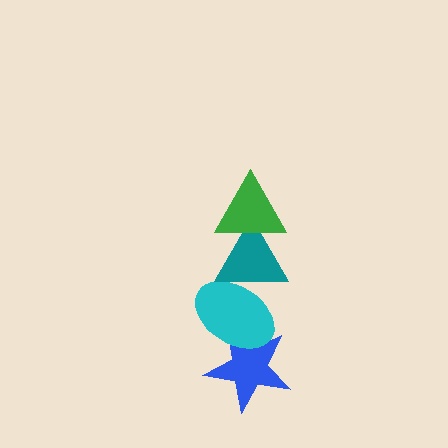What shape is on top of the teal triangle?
The green triangle is on top of the teal triangle.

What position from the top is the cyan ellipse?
The cyan ellipse is 3rd from the top.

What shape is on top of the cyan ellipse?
The teal triangle is on top of the cyan ellipse.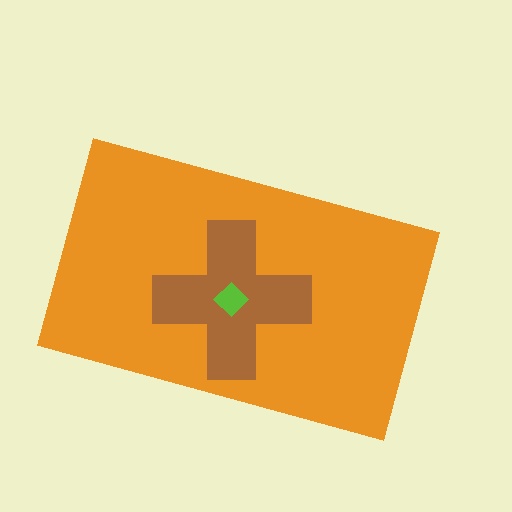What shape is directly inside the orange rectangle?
The brown cross.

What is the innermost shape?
The lime diamond.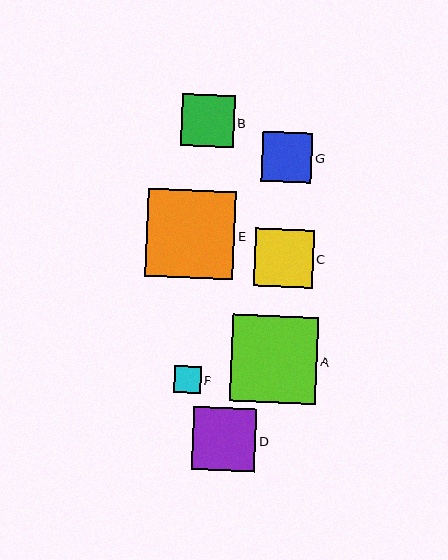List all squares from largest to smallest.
From largest to smallest: E, A, D, C, B, G, F.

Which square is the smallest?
Square F is the smallest with a size of approximately 27 pixels.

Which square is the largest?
Square E is the largest with a size of approximately 88 pixels.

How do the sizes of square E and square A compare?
Square E and square A are approximately the same size.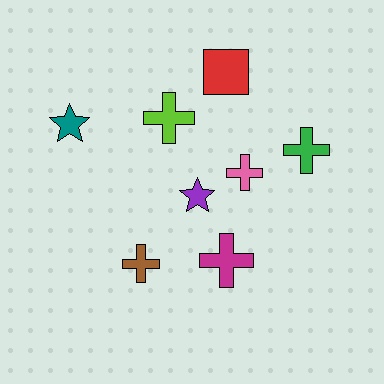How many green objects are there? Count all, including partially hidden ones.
There is 1 green object.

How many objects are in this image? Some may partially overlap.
There are 8 objects.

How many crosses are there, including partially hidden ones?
There are 5 crosses.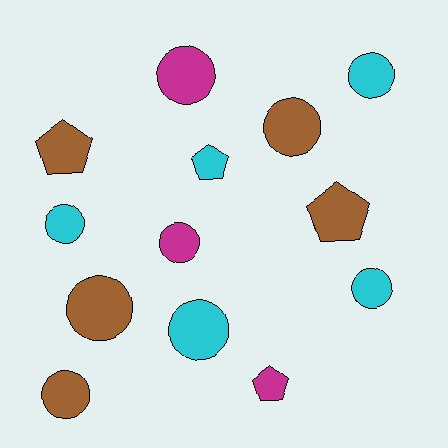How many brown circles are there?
There are 3 brown circles.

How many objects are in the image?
There are 13 objects.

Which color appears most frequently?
Cyan, with 5 objects.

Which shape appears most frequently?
Circle, with 9 objects.